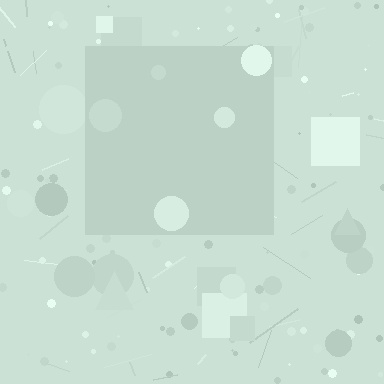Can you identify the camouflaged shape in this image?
The camouflaged shape is a square.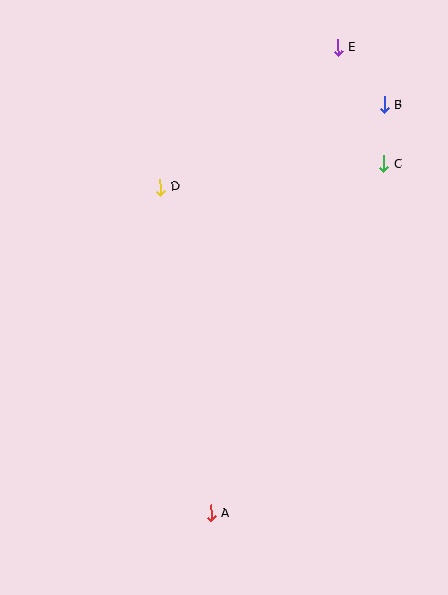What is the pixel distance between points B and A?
The distance between B and A is 444 pixels.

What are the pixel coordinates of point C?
Point C is at (384, 164).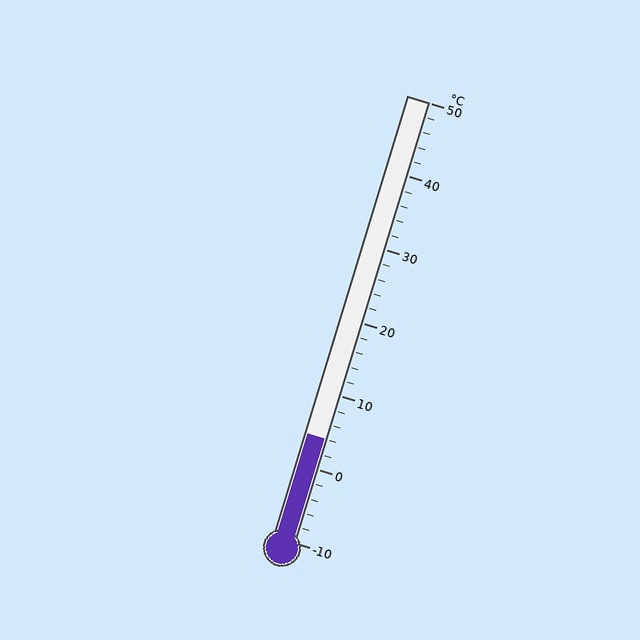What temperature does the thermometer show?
The thermometer shows approximately 4°C.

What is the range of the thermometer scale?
The thermometer scale ranges from -10°C to 50°C.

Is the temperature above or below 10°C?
The temperature is below 10°C.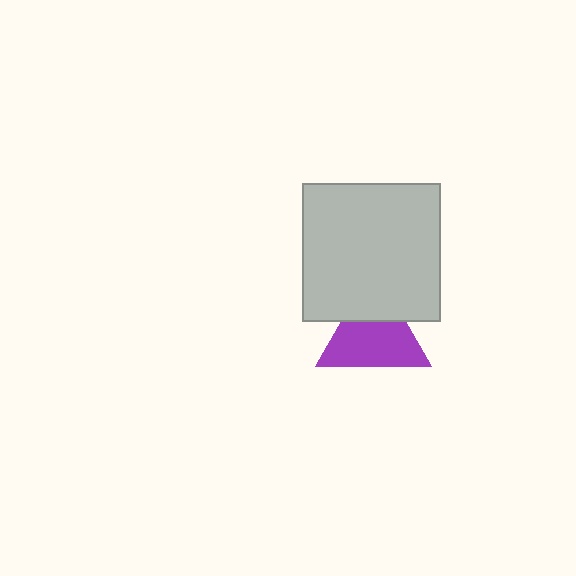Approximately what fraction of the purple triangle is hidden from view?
Roughly 31% of the purple triangle is hidden behind the light gray square.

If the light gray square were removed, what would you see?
You would see the complete purple triangle.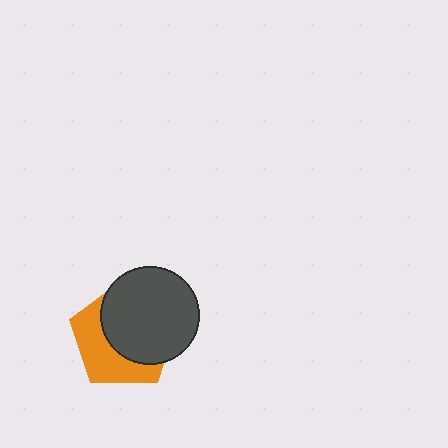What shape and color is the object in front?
The object in front is a dark gray circle.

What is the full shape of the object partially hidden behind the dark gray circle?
The partially hidden object is an orange pentagon.